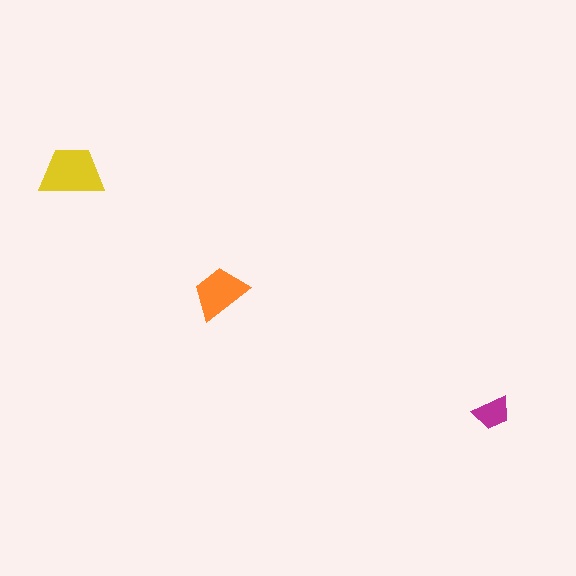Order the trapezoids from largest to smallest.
the yellow one, the orange one, the magenta one.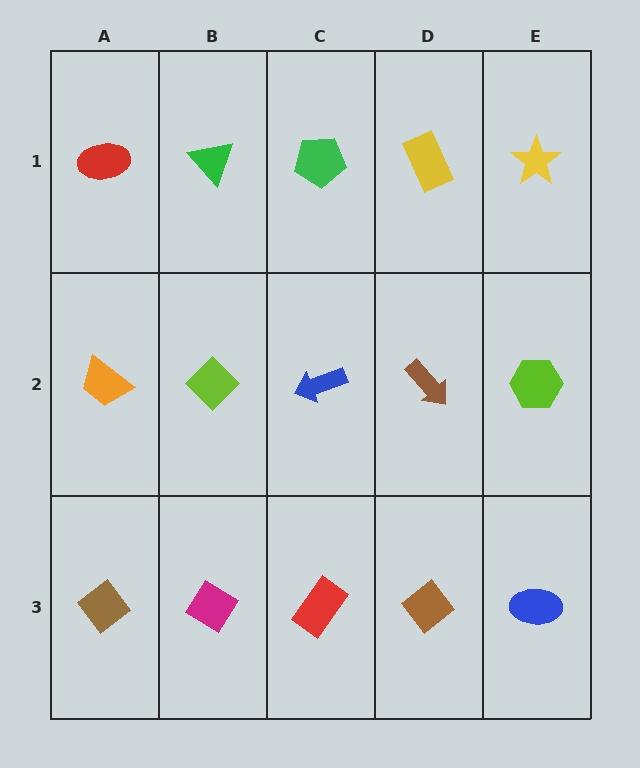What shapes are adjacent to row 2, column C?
A green pentagon (row 1, column C), a red rectangle (row 3, column C), a lime diamond (row 2, column B), a brown arrow (row 2, column D).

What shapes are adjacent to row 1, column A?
An orange trapezoid (row 2, column A), a green triangle (row 1, column B).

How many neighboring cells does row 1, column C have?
3.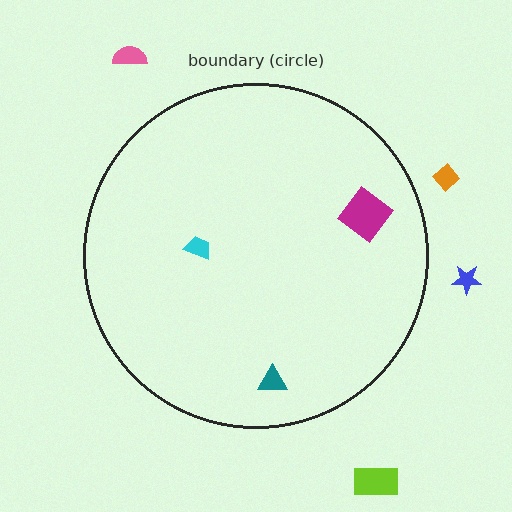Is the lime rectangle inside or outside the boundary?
Outside.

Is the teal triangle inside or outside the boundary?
Inside.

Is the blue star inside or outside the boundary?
Outside.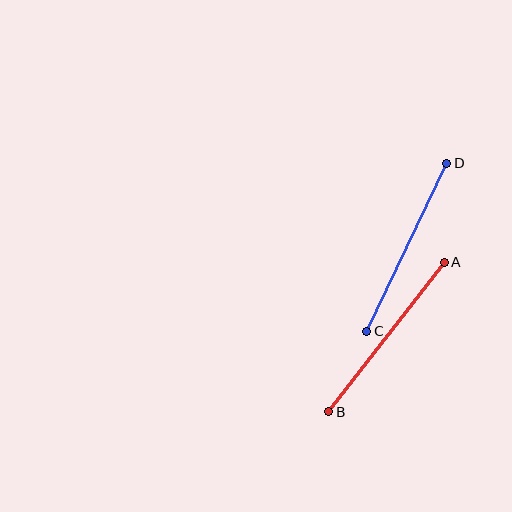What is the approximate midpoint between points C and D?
The midpoint is at approximately (407, 247) pixels.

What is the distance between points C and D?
The distance is approximately 186 pixels.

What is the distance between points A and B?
The distance is approximately 189 pixels.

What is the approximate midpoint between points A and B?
The midpoint is at approximately (387, 337) pixels.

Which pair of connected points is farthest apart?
Points A and B are farthest apart.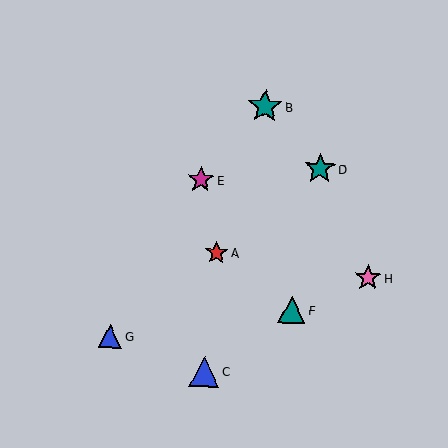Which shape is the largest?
The teal star (labeled B) is the largest.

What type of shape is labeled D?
Shape D is a teal star.